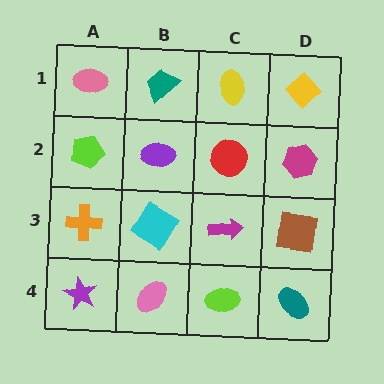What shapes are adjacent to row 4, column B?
A cyan diamond (row 3, column B), a purple star (row 4, column A), a lime ellipse (row 4, column C).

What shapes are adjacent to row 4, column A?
An orange cross (row 3, column A), a pink ellipse (row 4, column B).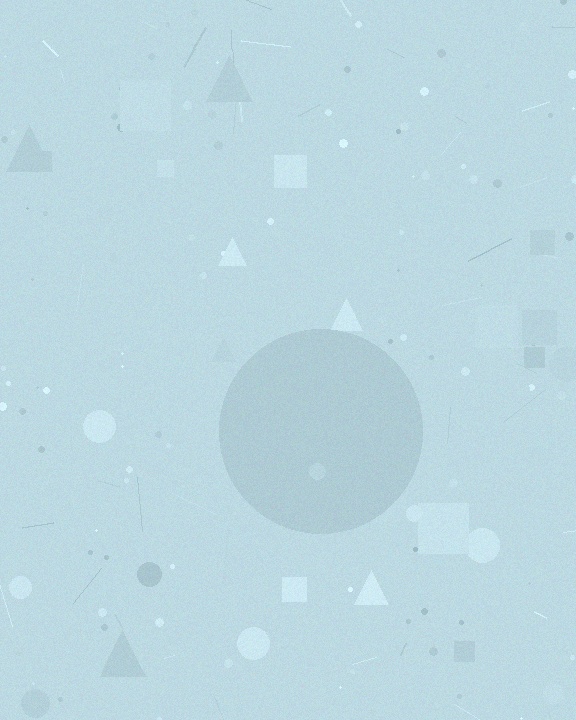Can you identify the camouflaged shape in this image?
The camouflaged shape is a circle.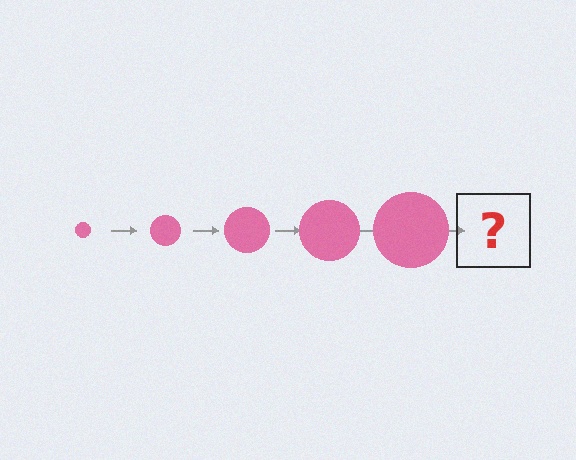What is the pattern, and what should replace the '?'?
The pattern is that the circle gets progressively larger each step. The '?' should be a pink circle, larger than the previous one.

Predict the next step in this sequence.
The next step is a pink circle, larger than the previous one.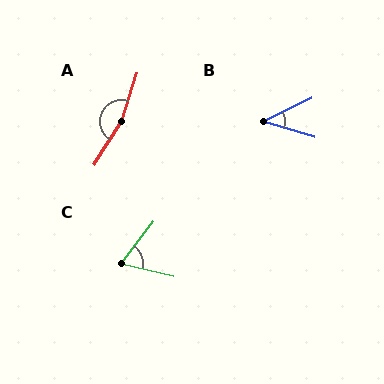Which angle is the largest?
A, at approximately 166 degrees.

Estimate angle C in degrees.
Approximately 66 degrees.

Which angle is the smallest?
B, at approximately 43 degrees.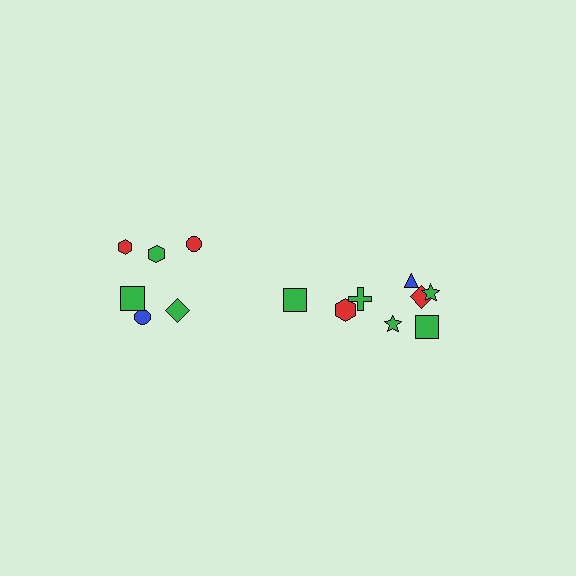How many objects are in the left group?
There are 6 objects.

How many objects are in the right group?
There are 8 objects.